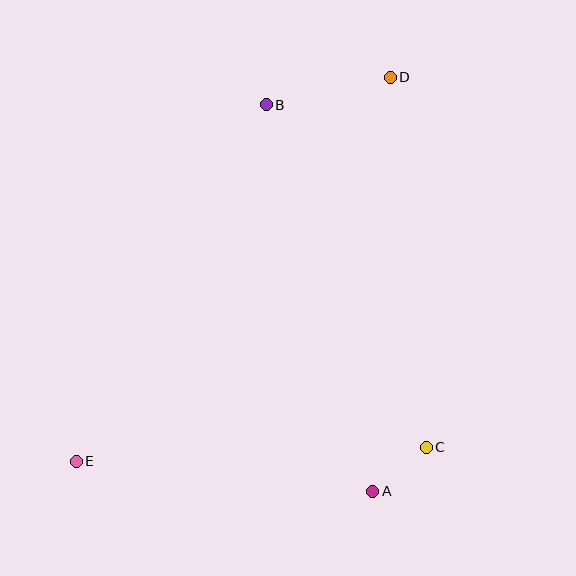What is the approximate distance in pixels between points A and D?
The distance between A and D is approximately 415 pixels.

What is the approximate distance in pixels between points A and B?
The distance between A and B is approximately 401 pixels.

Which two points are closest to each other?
Points A and C are closest to each other.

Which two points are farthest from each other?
Points D and E are farthest from each other.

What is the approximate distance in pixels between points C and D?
The distance between C and D is approximately 372 pixels.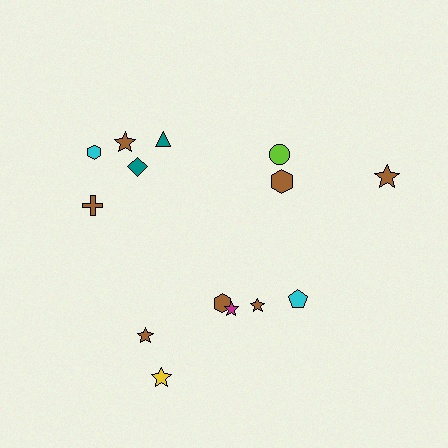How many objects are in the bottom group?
There are 6 objects.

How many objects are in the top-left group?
There are 5 objects.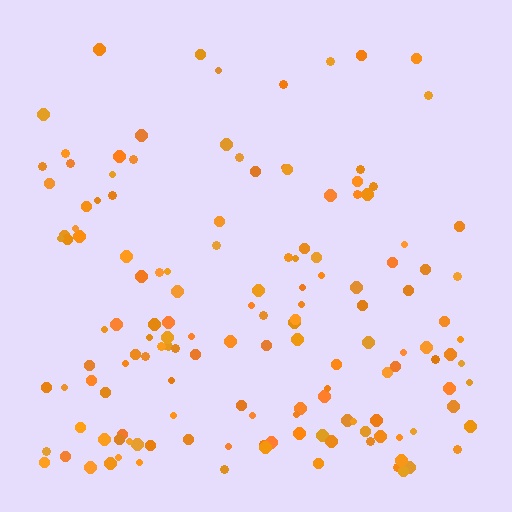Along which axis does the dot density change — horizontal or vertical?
Vertical.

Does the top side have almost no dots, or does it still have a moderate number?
Still a moderate number, just noticeably fewer than the bottom.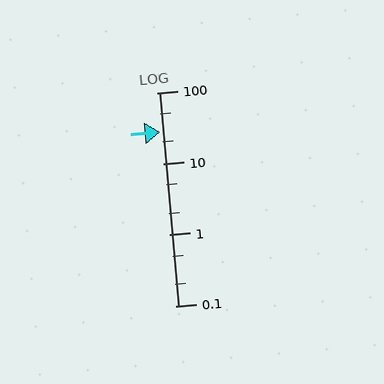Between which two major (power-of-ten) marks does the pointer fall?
The pointer is between 10 and 100.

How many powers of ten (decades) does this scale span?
The scale spans 3 decades, from 0.1 to 100.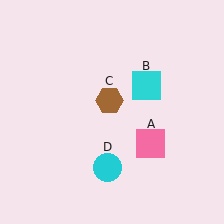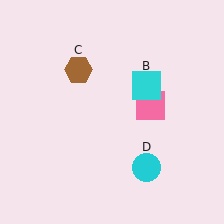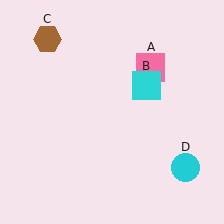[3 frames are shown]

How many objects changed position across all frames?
3 objects changed position: pink square (object A), brown hexagon (object C), cyan circle (object D).